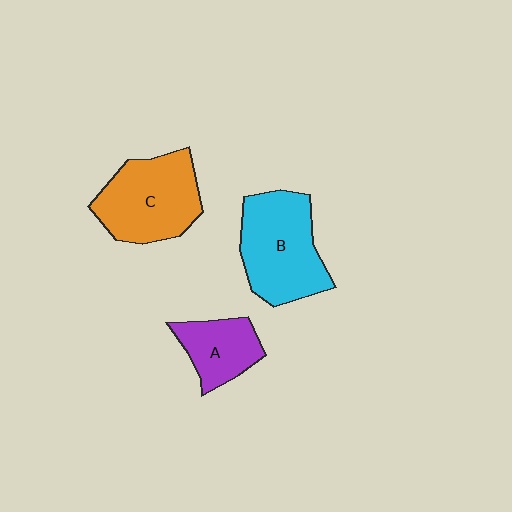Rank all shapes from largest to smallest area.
From largest to smallest: B (cyan), C (orange), A (purple).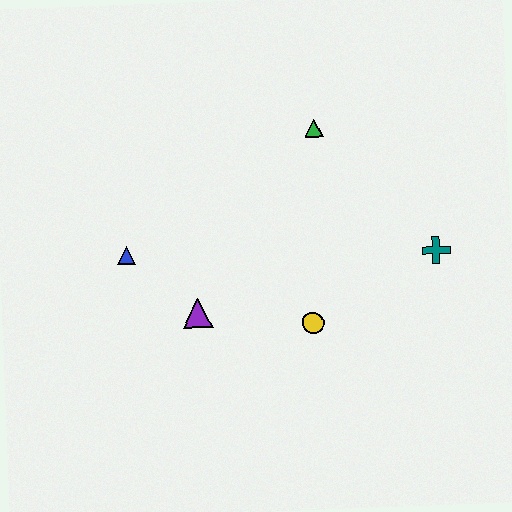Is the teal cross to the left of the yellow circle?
No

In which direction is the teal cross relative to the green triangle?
The teal cross is below the green triangle.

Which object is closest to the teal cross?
The yellow circle is closest to the teal cross.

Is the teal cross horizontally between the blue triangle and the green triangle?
No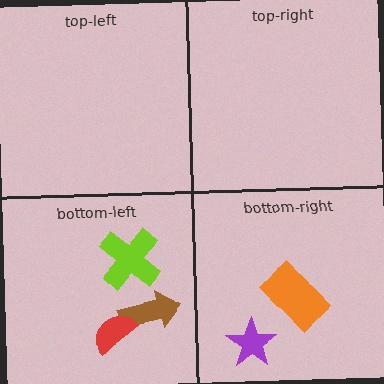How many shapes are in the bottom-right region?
2.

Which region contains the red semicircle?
The bottom-left region.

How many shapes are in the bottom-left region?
3.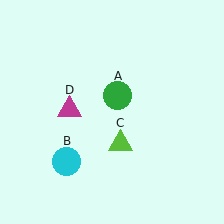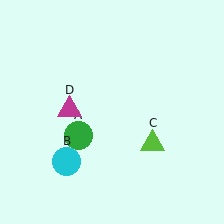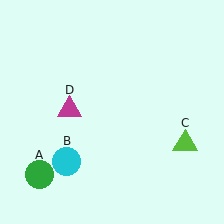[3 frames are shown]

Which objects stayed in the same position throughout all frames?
Cyan circle (object B) and magenta triangle (object D) remained stationary.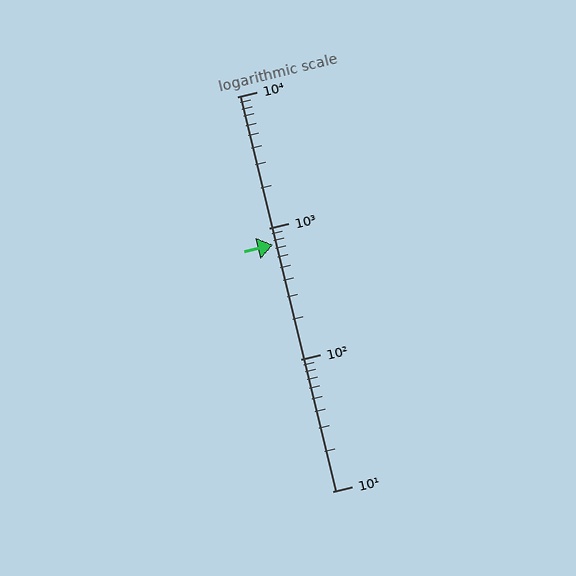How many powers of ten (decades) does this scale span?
The scale spans 3 decades, from 10 to 10000.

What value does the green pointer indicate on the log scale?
The pointer indicates approximately 750.